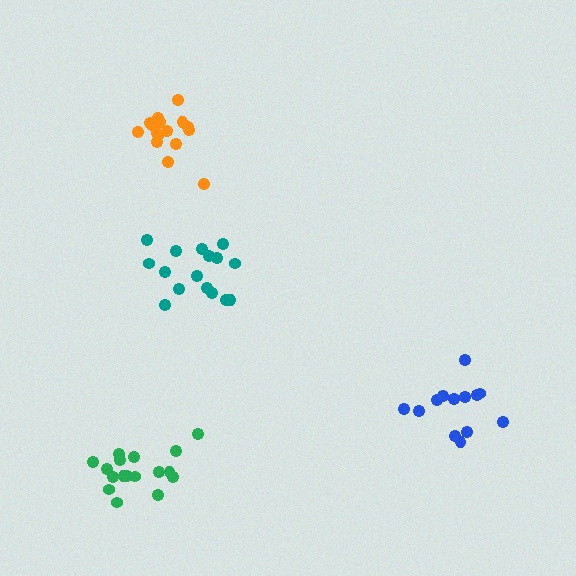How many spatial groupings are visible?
There are 4 spatial groupings.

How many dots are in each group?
Group 1: 13 dots, Group 2: 16 dots, Group 3: 17 dots, Group 4: 17 dots (63 total).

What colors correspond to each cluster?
The clusters are colored: blue, teal, orange, green.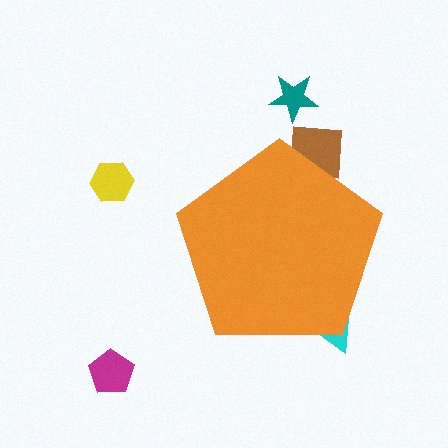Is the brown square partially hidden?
Yes, the brown square is partially hidden behind the orange pentagon.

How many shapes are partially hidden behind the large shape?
2 shapes are partially hidden.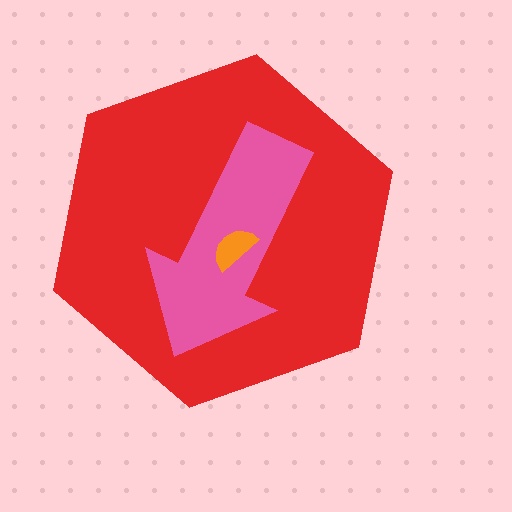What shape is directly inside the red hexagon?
The pink arrow.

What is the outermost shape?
The red hexagon.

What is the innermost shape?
The orange semicircle.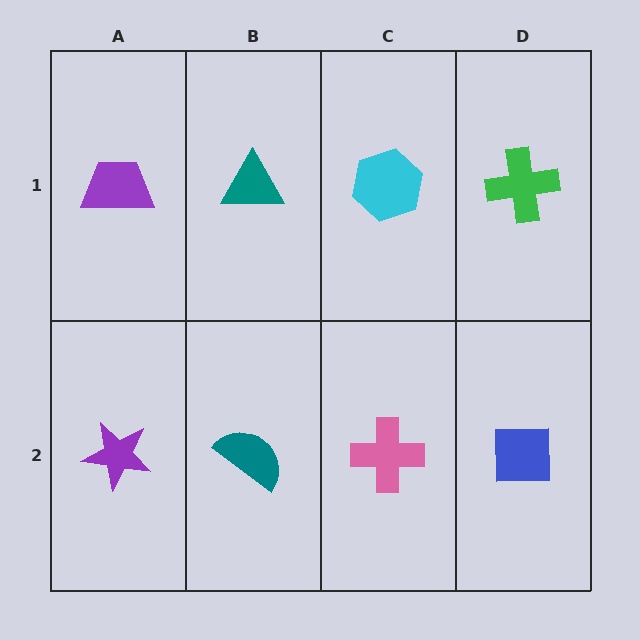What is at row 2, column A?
A purple star.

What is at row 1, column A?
A purple trapezoid.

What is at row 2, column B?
A teal semicircle.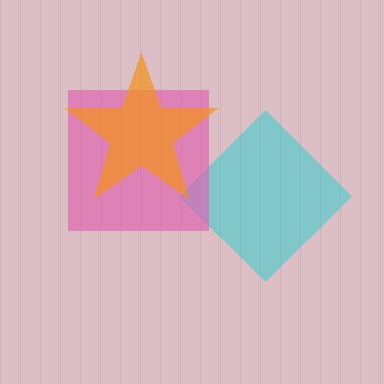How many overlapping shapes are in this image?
There are 3 overlapping shapes in the image.